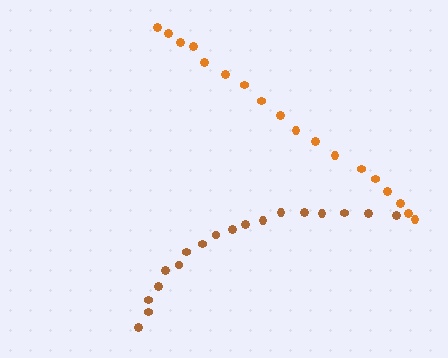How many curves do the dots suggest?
There are 2 distinct paths.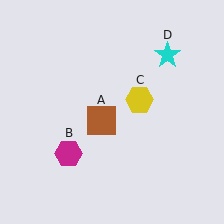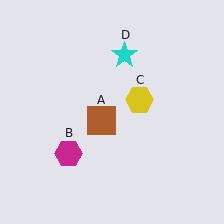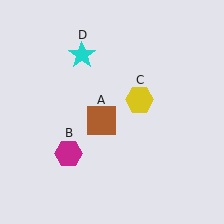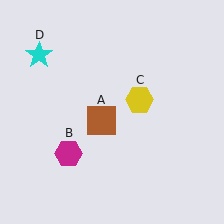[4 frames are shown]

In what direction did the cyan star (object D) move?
The cyan star (object D) moved left.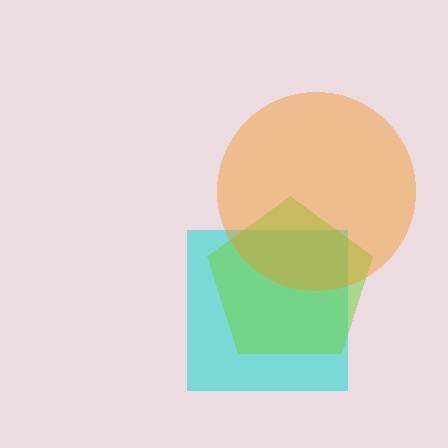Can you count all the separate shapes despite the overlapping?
Yes, there are 3 separate shapes.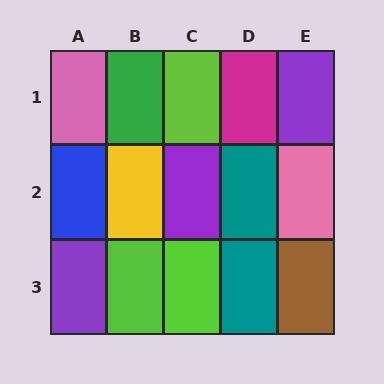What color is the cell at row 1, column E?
Purple.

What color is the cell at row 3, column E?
Brown.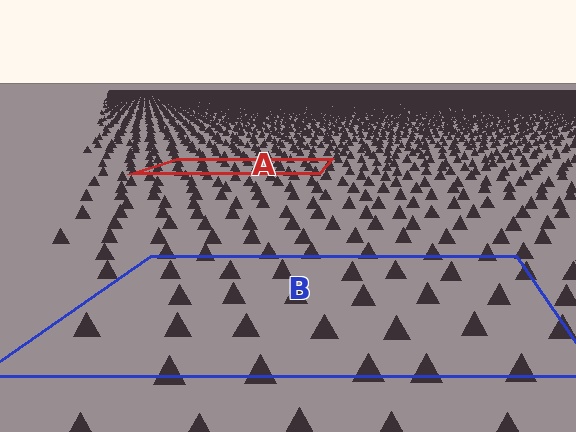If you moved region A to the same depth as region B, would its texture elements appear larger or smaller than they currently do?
They would appear larger. At a closer depth, the same texture elements are projected at a bigger on-screen size.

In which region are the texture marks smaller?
The texture marks are smaller in region A, because it is farther away.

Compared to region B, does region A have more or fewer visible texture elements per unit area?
Region A has more texture elements per unit area — they are packed more densely because it is farther away.